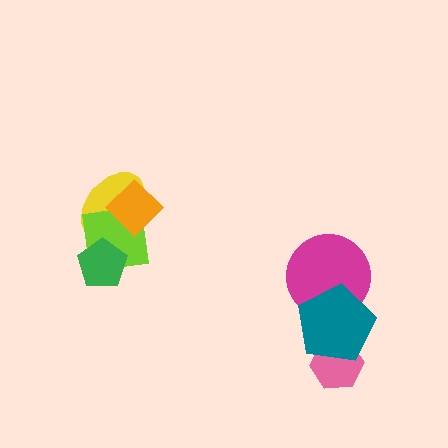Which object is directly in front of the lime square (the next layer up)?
The green pentagon is directly in front of the lime square.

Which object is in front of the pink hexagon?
The teal pentagon is in front of the pink hexagon.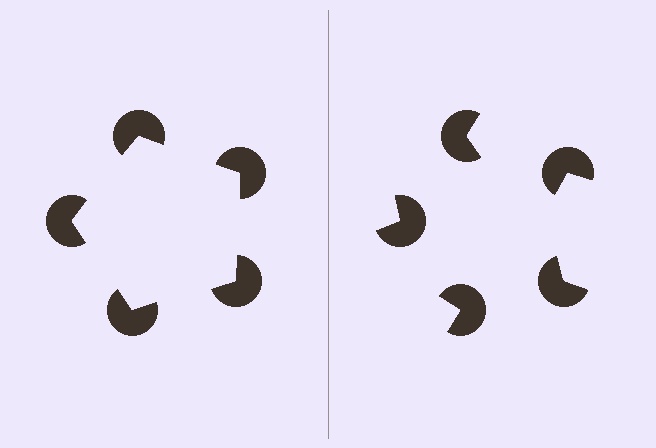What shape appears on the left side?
An illusory pentagon.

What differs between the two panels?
The pac-man discs are positioned identically on both sides; only the wedge orientations differ. On the left they align to a pentagon; on the right they are misaligned.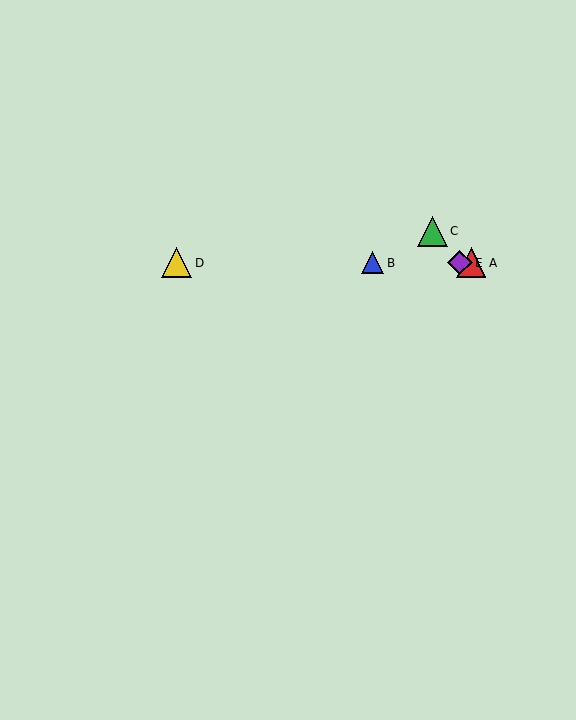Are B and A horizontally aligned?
Yes, both are at y≈263.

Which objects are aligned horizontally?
Objects A, B, D, E are aligned horizontally.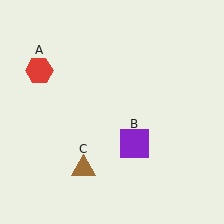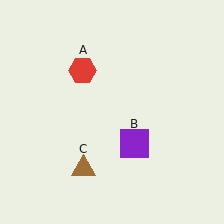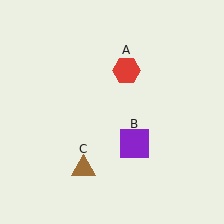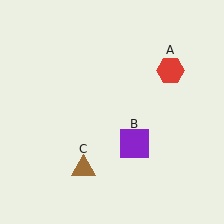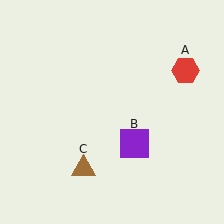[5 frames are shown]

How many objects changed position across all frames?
1 object changed position: red hexagon (object A).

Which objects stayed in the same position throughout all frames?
Purple square (object B) and brown triangle (object C) remained stationary.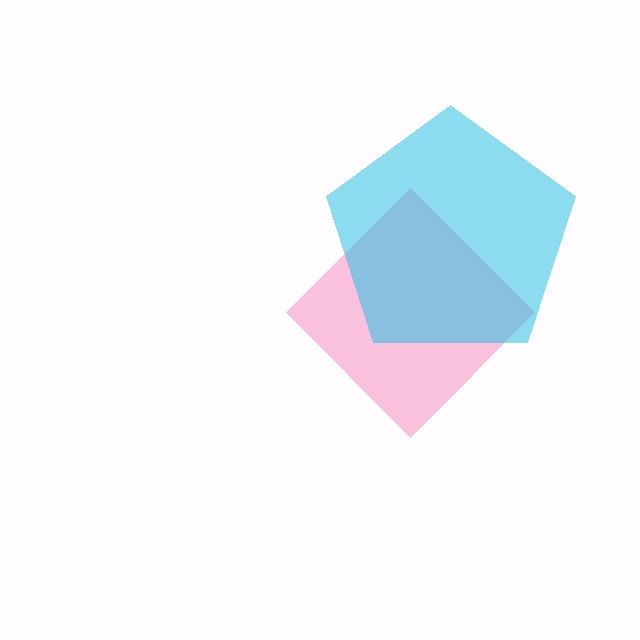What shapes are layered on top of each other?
The layered shapes are: a pink diamond, a cyan pentagon.